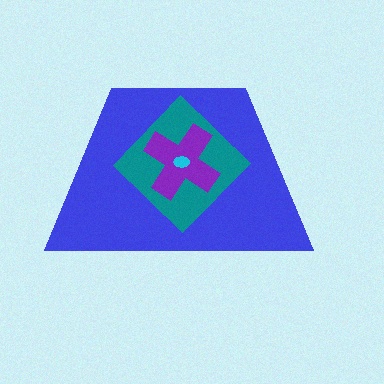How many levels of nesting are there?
4.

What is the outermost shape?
The blue trapezoid.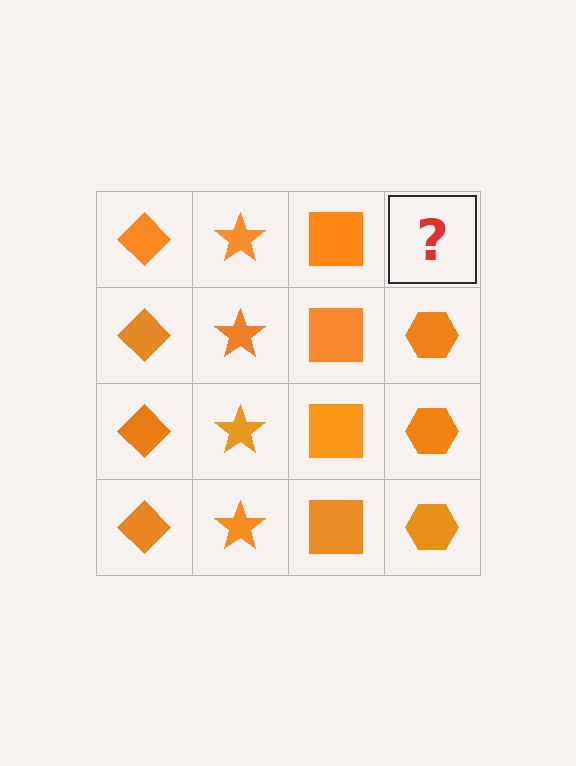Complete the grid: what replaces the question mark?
The question mark should be replaced with an orange hexagon.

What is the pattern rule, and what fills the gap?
The rule is that each column has a consistent shape. The gap should be filled with an orange hexagon.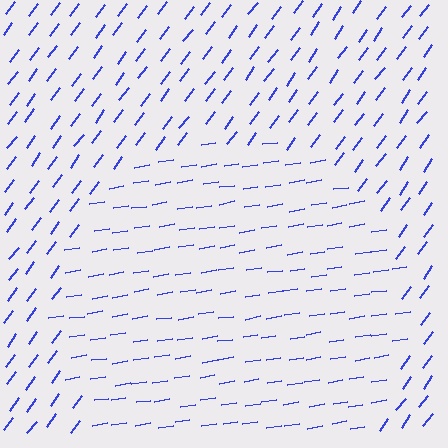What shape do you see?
I see a circle.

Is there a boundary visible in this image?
Yes, there is a texture boundary formed by a change in line orientation.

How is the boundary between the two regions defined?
The boundary is defined purely by a change in line orientation (approximately 45 degrees difference). All lines are the same color and thickness.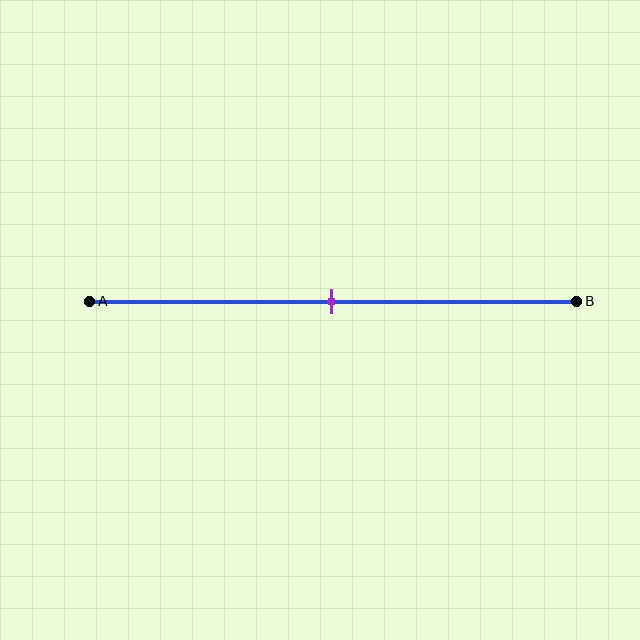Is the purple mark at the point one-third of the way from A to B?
No, the mark is at about 50% from A, not at the 33% one-third point.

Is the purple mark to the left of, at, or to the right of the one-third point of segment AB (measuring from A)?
The purple mark is to the right of the one-third point of segment AB.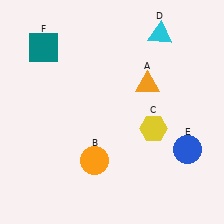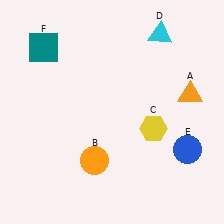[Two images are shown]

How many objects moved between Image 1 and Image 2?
1 object moved between the two images.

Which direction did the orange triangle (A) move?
The orange triangle (A) moved right.